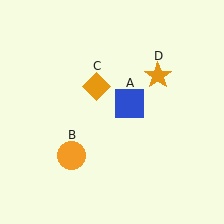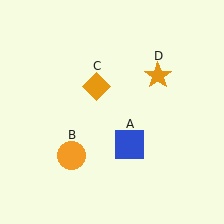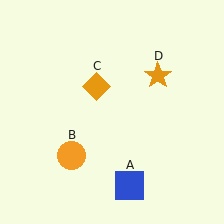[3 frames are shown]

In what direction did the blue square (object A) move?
The blue square (object A) moved down.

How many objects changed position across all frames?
1 object changed position: blue square (object A).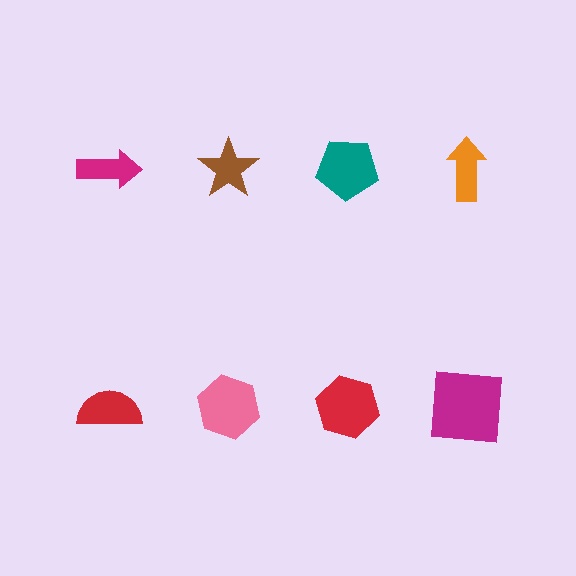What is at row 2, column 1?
A red semicircle.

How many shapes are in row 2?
4 shapes.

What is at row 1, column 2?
A brown star.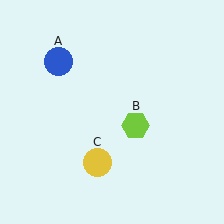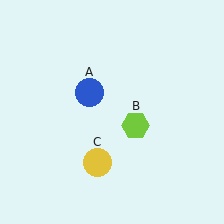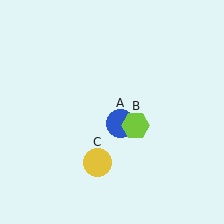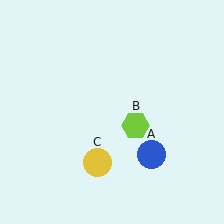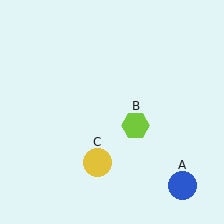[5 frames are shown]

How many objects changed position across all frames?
1 object changed position: blue circle (object A).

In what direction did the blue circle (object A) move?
The blue circle (object A) moved down and to the right.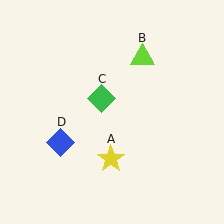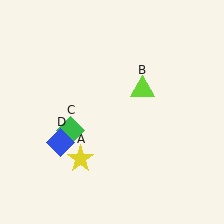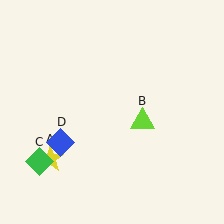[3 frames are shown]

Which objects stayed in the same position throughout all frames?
Blue diamond (object D) remained stationary.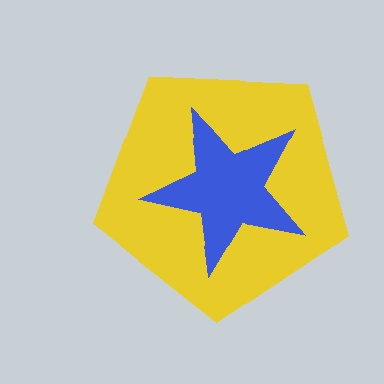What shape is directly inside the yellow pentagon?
The blue star.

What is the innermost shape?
The blue star.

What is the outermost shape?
The yellow pentagon.